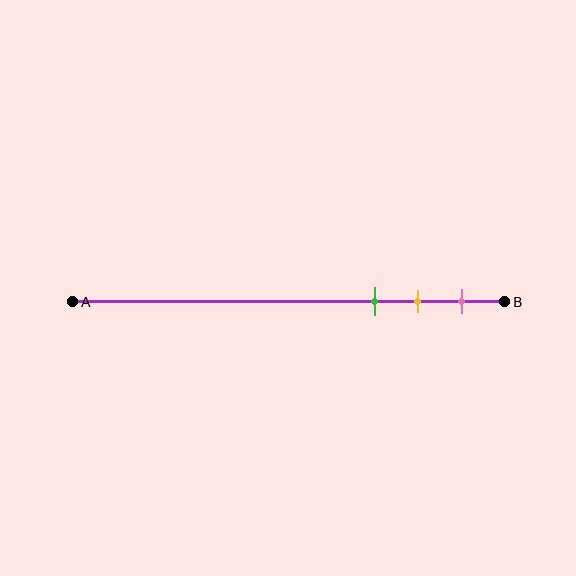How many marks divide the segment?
There are 3 marks dividing the segment.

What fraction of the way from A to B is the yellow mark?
The yellow mark is approximately 80% (0.8) of the way from A to B.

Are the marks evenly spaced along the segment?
Yes, the marks are approximately evenly spaced.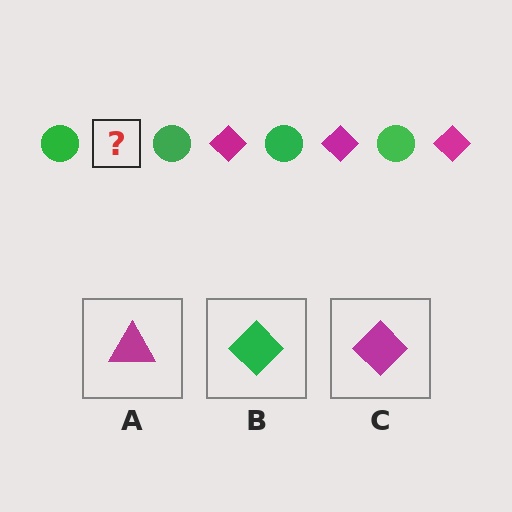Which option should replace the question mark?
Option C.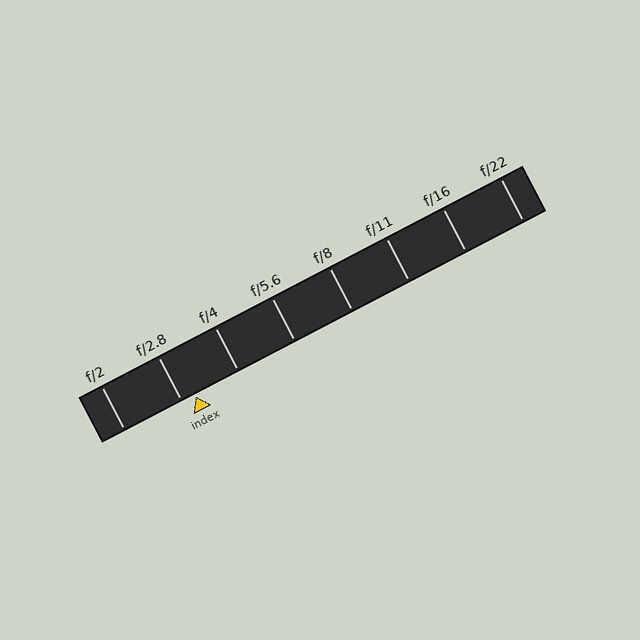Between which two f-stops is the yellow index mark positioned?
The index mark is between f/2.8 and f/4.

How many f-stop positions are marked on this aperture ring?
There are 8 f-stop positions marked.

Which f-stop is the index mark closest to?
The index mark is closest to f/2.8.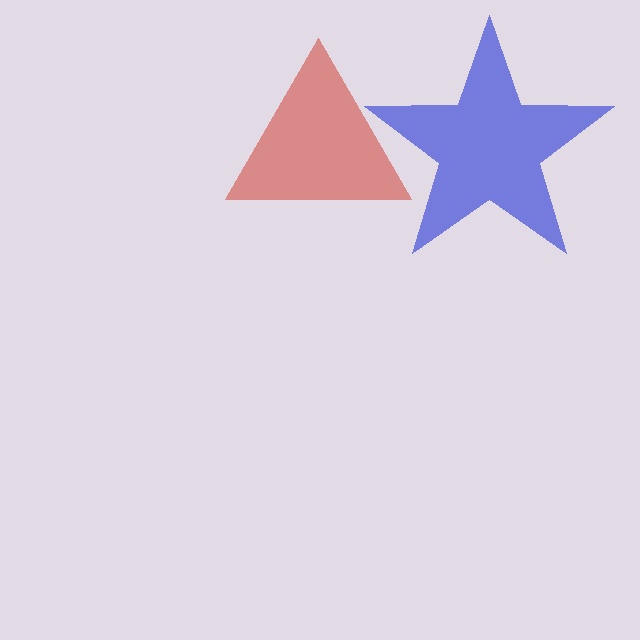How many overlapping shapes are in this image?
There are 2 overlapping shapes in the image.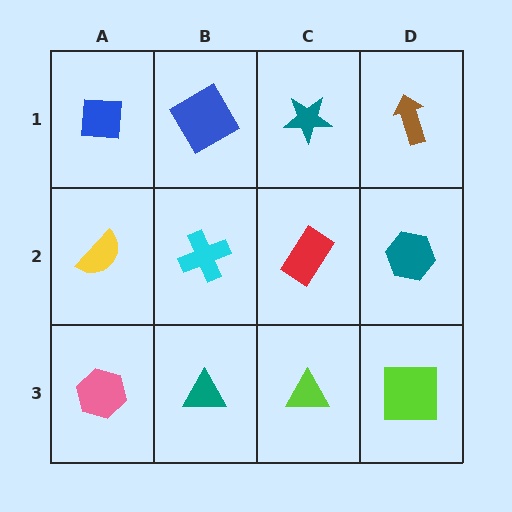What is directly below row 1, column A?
A yellow semicircle.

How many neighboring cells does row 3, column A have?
2.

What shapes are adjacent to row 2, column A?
A blue square (row 1, column A), a pink hexagon (row 3, column A), a cyan cross (row 2, column B).